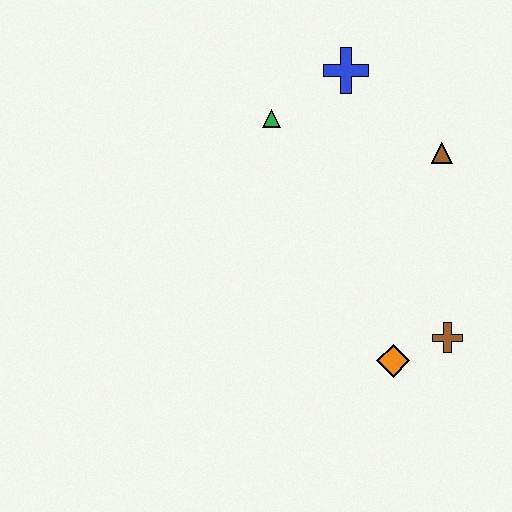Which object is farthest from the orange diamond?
The blue cross is farthest from the orange diamond.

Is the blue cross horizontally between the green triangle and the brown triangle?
Yes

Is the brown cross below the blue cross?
Yes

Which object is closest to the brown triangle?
The blue cross is closest to the brown triangle.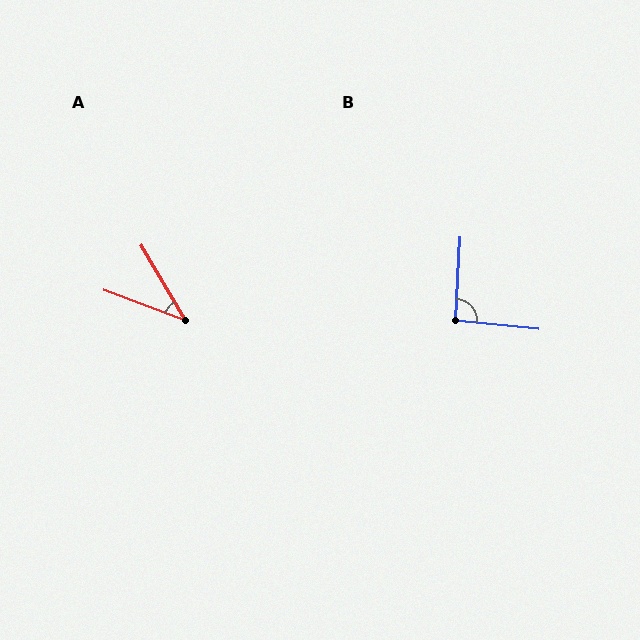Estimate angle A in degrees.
Approximately 39 degrees.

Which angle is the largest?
B, at approximately 93 degrees.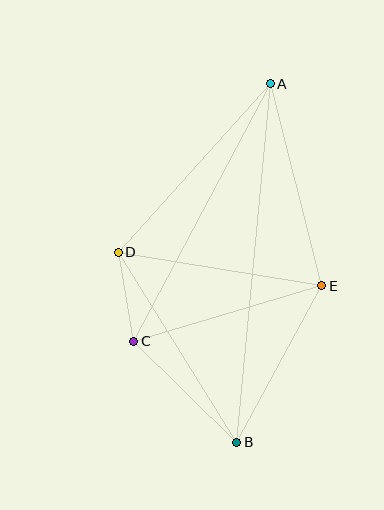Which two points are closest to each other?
Points C and D are closest to each other.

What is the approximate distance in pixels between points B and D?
The distance between B and D is approximately 224 pixels.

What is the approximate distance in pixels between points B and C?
The distance between B and C is approximately 144 pixels.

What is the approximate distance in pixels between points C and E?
The distance between C and E is approximately 196 pixels.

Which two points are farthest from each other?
Points A and B are farthest from each other.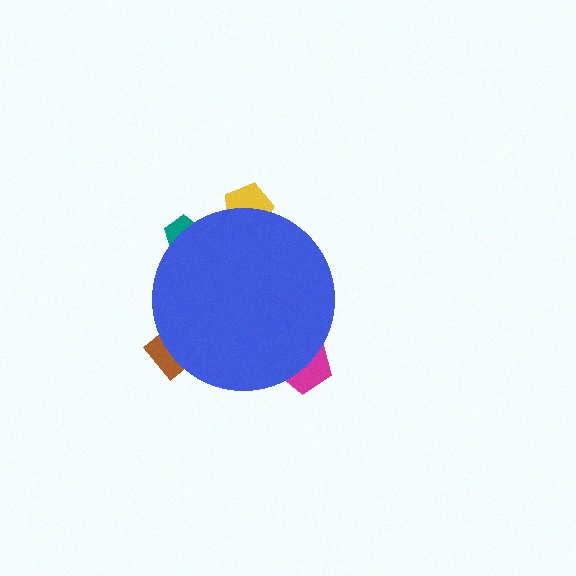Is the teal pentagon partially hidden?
Yes, the teal pentagon is partially hidden behind the blue circle.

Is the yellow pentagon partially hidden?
Yes, the yellow pentagon is partially hidden behind the blue circle.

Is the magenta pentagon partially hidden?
Yes, the magenta pentagon is partially hidden behind the blue circle.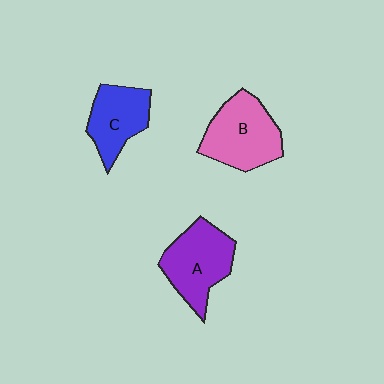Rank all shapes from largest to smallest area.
From largest to smallest: B (pink), A (purple), C (blue).